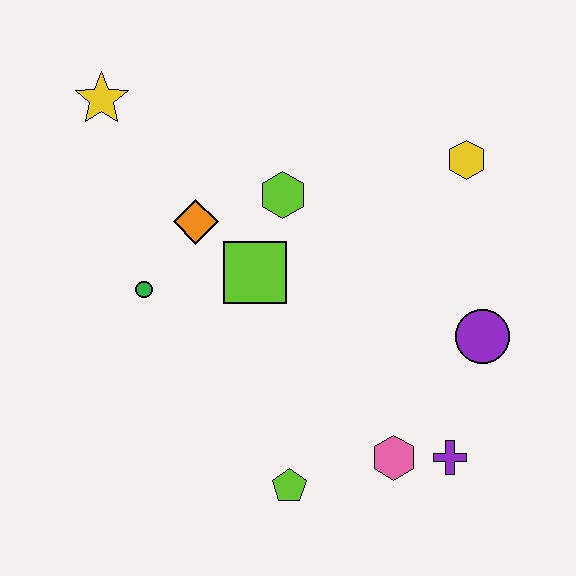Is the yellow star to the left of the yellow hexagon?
Yes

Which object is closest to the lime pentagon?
The pink hexagon is closest to the lime pentagon.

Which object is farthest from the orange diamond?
The purple cross is farthest from the orange diamond.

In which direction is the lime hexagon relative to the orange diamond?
The lime hexagon is to the right of the orange diamond.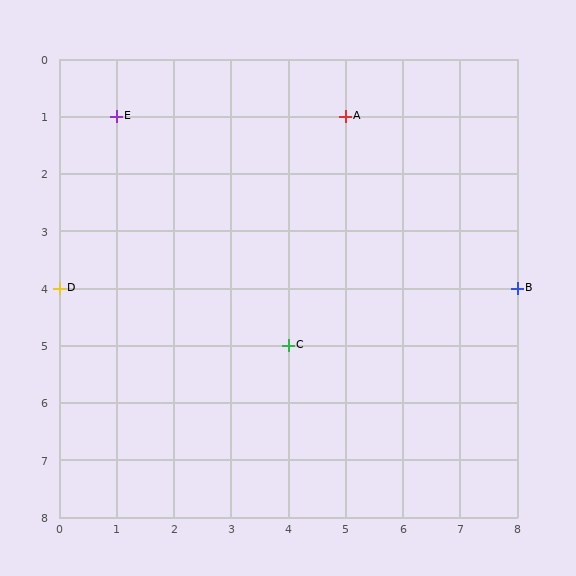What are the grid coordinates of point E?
Point E is at grid coordinates (1, 1).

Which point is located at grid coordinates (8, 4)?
Point B is at (8, 4).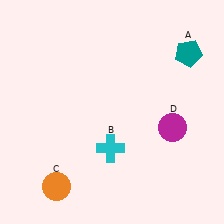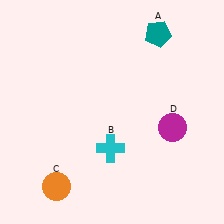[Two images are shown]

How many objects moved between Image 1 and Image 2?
1 object moved between the two images.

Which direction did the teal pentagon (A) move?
The teal pentagon (A) moved left.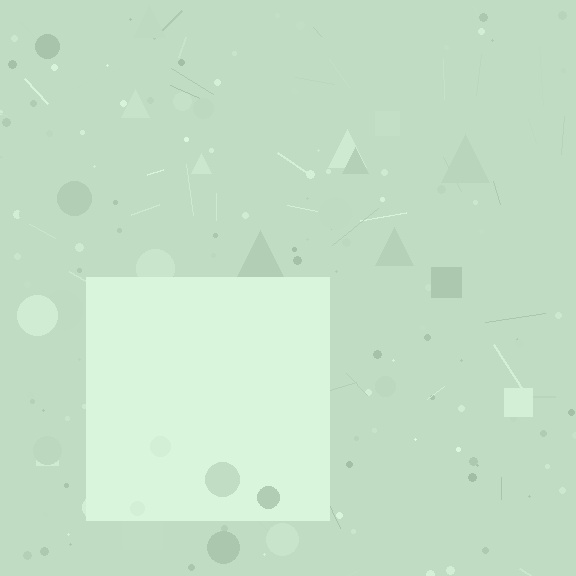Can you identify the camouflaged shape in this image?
The camouflaged shape is a square.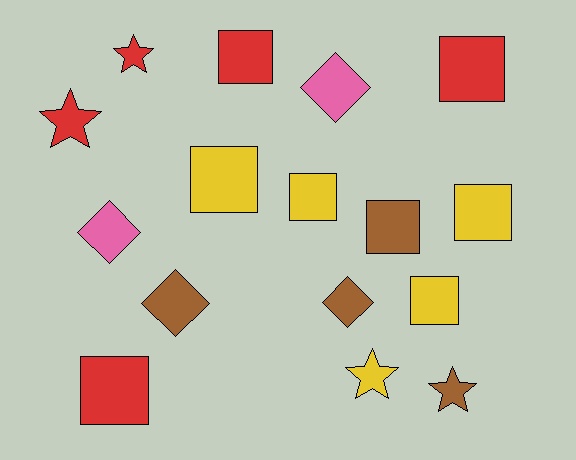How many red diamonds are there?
There are no red diamonds.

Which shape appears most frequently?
Square, with 8 objects.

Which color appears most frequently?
Yellow, with 5 objects.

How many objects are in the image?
There are 16 objects.